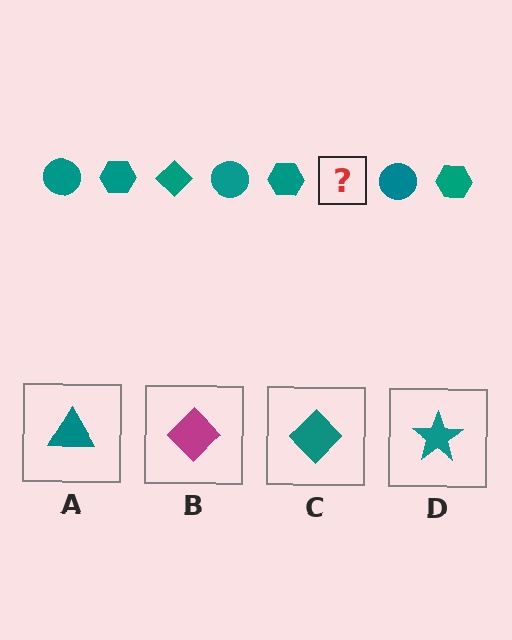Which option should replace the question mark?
Option C.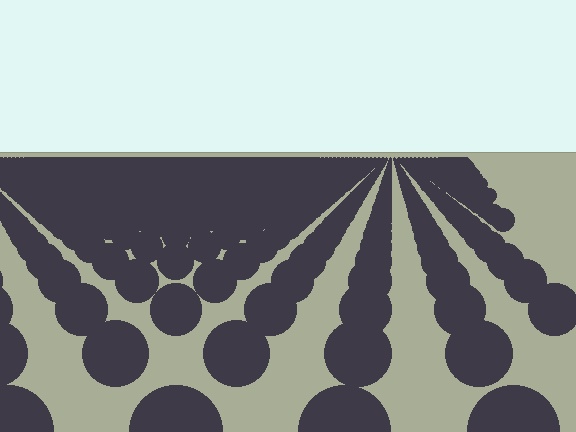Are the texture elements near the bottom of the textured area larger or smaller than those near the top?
Larger. Near the bottom, elements are closer to the viewer and appear at a bigger on-screen size.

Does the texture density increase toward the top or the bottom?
Density increases toward the top.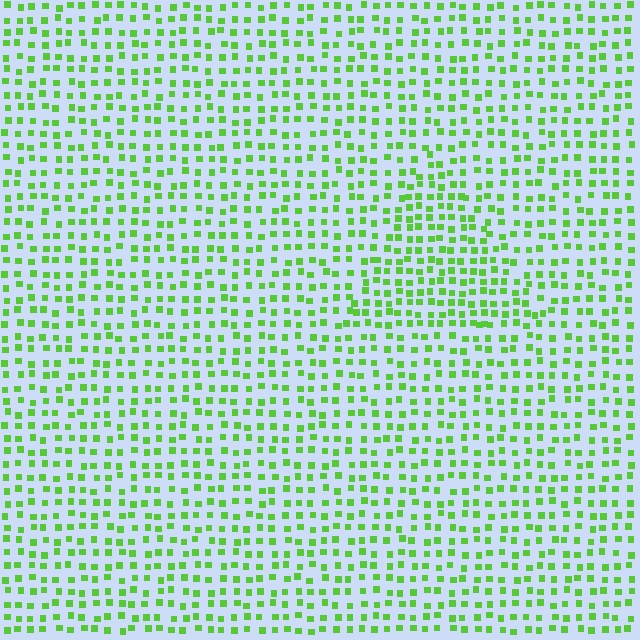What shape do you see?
I see a triangle.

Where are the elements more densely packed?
The elements are more densely packed inside the triangle boundary.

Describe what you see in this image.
The image contains small lime elements arranged at two different densities. A triangle-shaped region is visible where the elements are more densely packed than the surrounding area.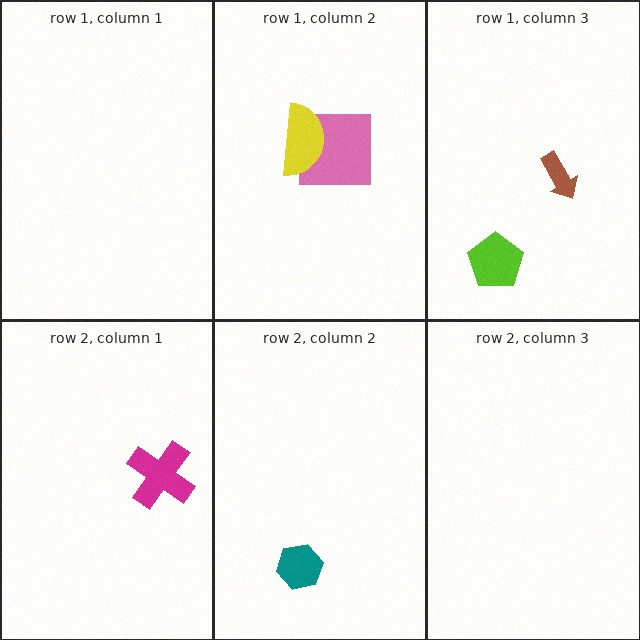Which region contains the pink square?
The row 1, column 2 region.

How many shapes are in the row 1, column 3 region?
2.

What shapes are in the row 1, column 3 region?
The brown arrow, the lime pentagon.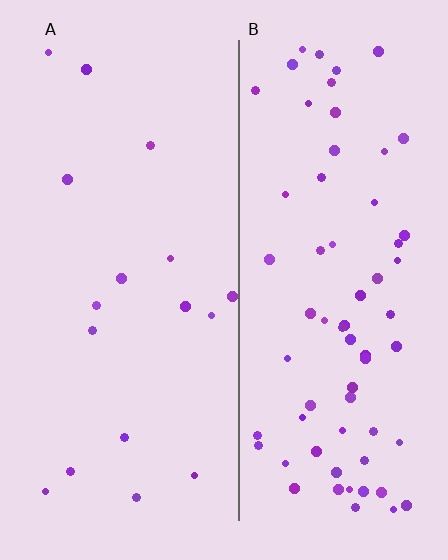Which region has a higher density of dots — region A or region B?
B (the right).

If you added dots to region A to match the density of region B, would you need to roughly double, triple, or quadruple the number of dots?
Approximately quadruple.